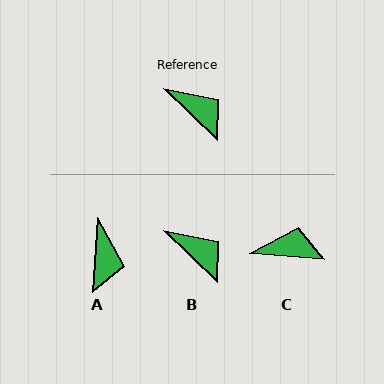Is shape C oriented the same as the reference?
No, it is off by about 39 degrees.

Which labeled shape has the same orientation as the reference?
B.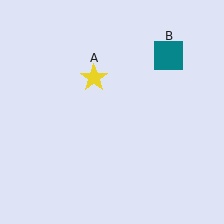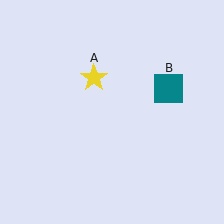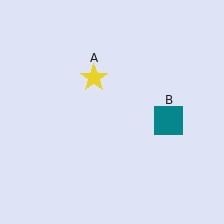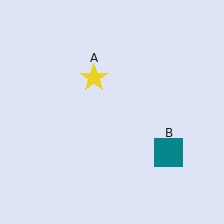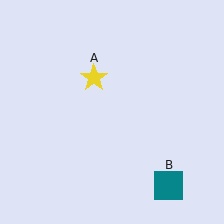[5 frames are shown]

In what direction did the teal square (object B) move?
The teal square (object B) moved down.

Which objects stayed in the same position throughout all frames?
Yellow star (object A) remained stationary.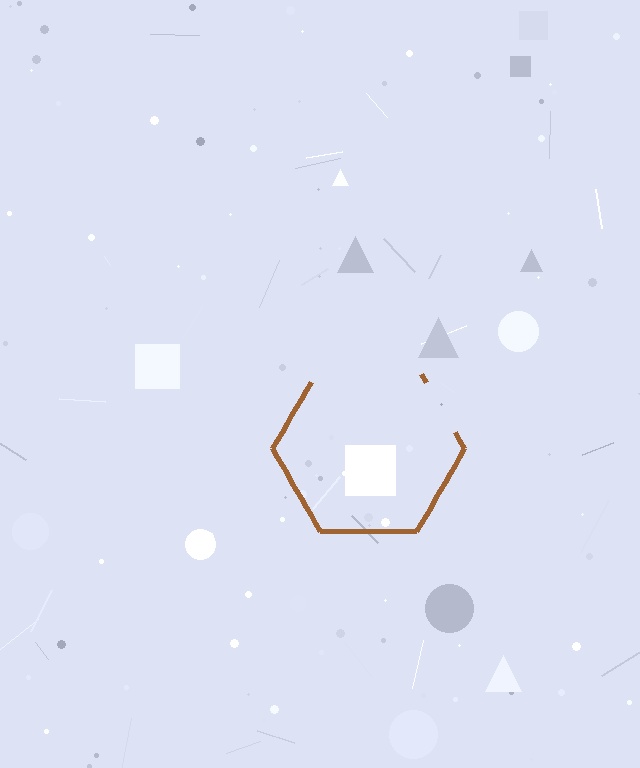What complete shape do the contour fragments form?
The contour fragments form a hexagon.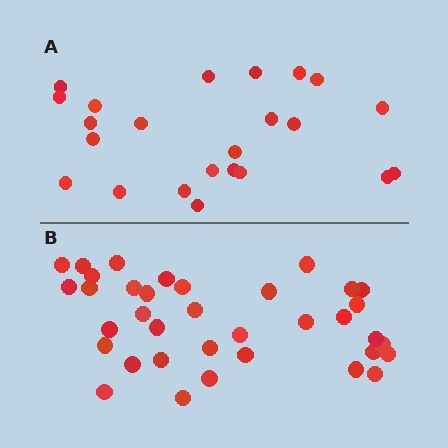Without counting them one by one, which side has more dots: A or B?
Region B (the bottom region) has more dots.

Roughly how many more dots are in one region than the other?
Region B has approximately 15 more dots than region A.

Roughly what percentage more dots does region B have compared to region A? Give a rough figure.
About 55% more.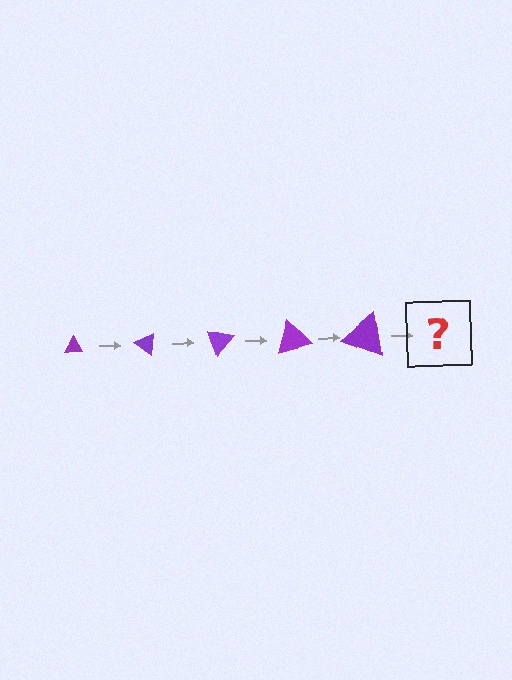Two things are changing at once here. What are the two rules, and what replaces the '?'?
The two rules are that the triangle grows larger each step and it rotates 35 degrees each step. The '?' should be a triangle, larger than the previous one and rotated 175 degrees from the start.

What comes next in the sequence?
The next element should be a triangle, larger than the previous one and rotated 175 degrees from the start.